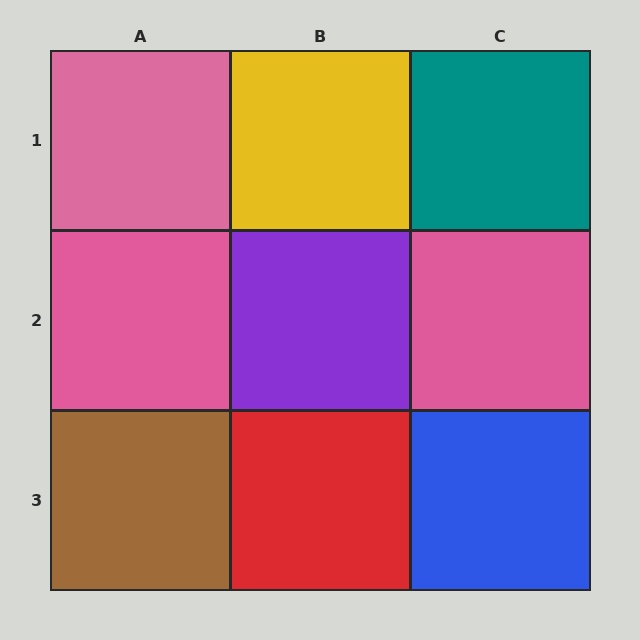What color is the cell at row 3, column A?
Brown.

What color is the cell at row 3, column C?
Blue.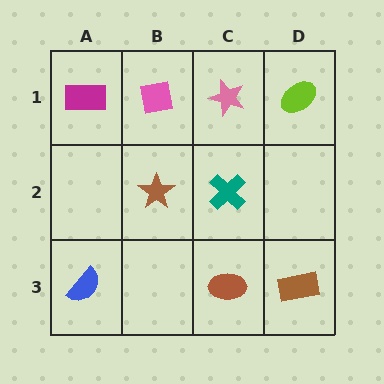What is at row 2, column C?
A teal cross.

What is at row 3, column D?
A brown rectangle.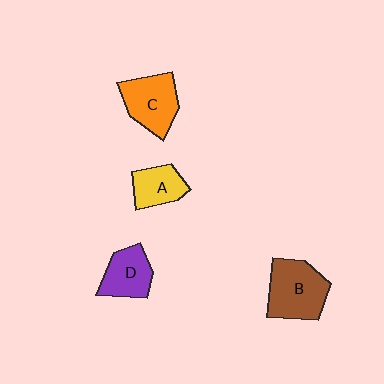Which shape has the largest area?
Shape B (brown).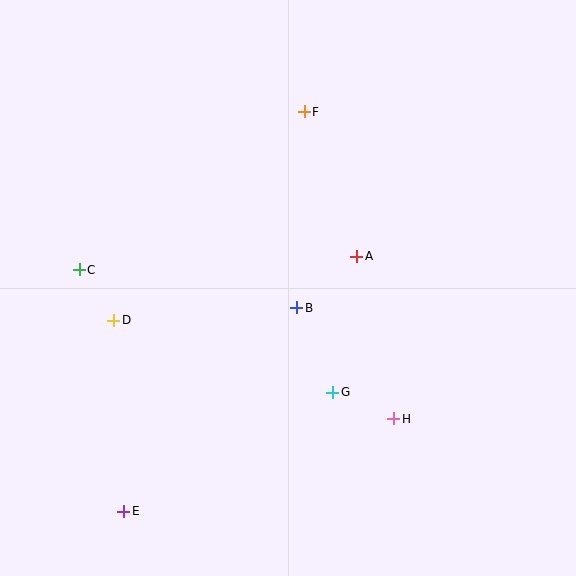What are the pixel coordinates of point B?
Point B is at (297, 308).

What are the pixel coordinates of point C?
Point C is at (79, 270).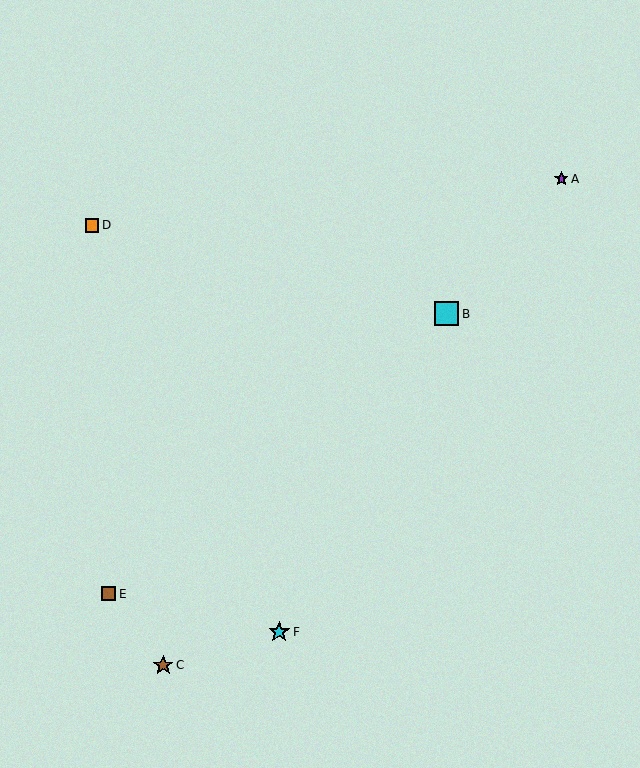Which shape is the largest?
The cyan square (labeled B) is the largest.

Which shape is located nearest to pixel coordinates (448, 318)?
The cyan square (labeled B) at (446, 314) is nearest to that location.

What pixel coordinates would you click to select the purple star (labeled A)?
Click at (561, 179) to select the purple star A.